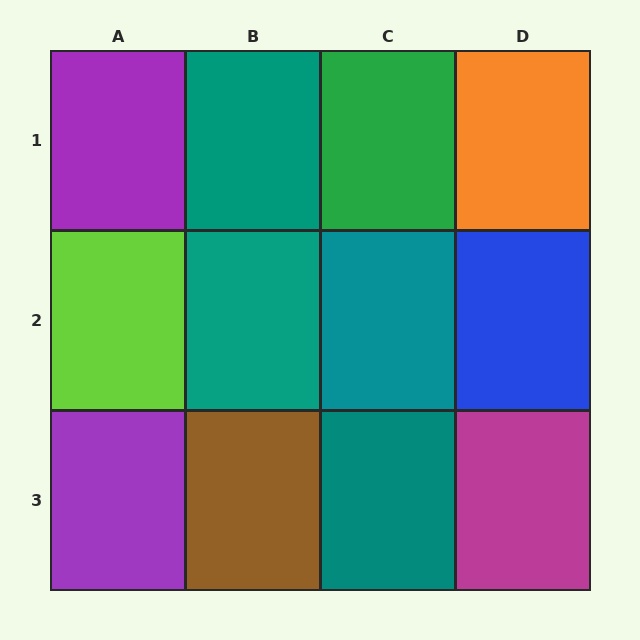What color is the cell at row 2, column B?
Teal.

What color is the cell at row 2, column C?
Teal.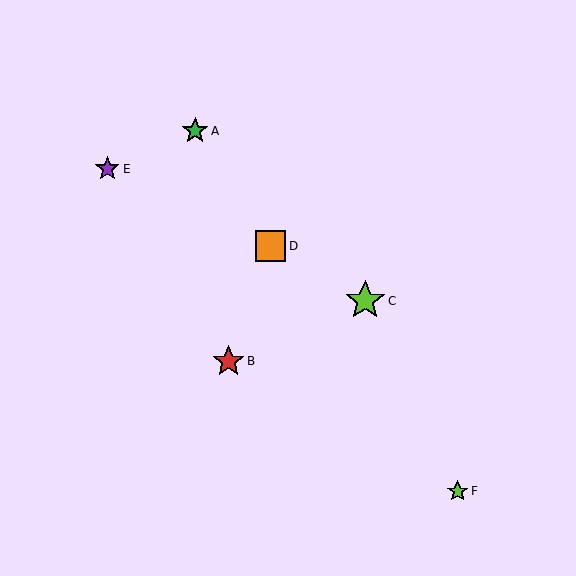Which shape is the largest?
The lime star (labeled C) is the largest.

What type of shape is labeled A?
Shape A is a green star.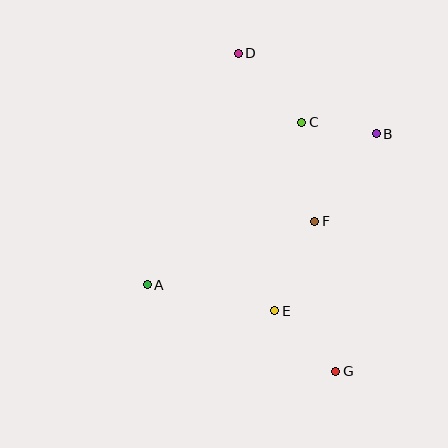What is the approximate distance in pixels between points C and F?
The distance between C and F is approximately 100 pixels.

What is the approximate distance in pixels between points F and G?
The distance between F and G is approximately 151 pixels.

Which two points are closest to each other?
Points B and C are closest to each other.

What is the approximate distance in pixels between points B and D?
The distance between B and D is approximately 160 pixels.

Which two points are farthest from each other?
Points D and G are farthest from each other.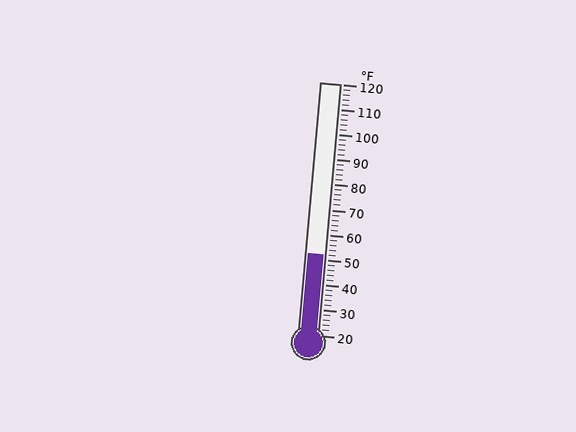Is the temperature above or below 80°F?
The temperature is below 80°F.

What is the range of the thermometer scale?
The thermometer scale ranges from 20°F to 120°F.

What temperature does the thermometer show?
The thermometer shows approximately 52°F.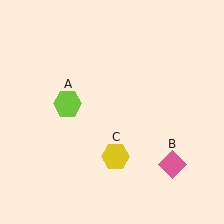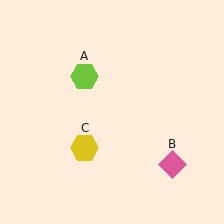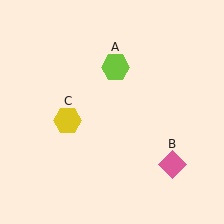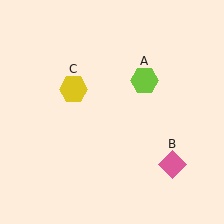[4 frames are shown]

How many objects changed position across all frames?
2 objects changed position: lime hexagon (object A), yellow hexagon (object C).